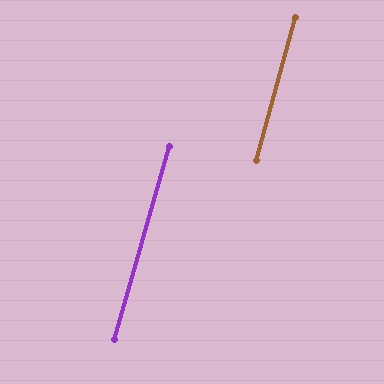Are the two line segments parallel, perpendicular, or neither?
Parallel — their directions differ by only 1.0°.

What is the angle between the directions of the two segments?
Approximately 1 degree.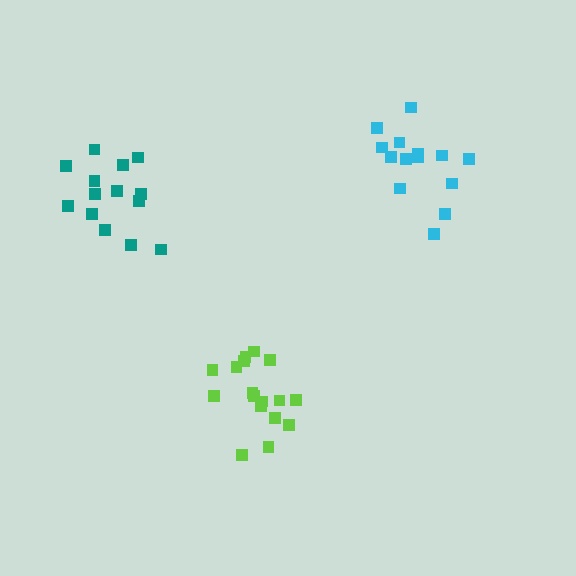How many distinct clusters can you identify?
There are 3 distinct clusters.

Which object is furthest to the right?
The cyan cluster is rightmost.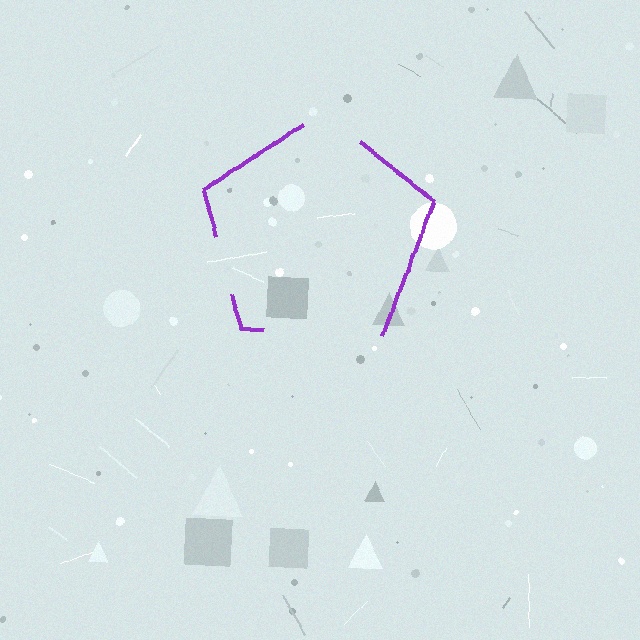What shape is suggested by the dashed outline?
The dashed outline suggests a pentagon.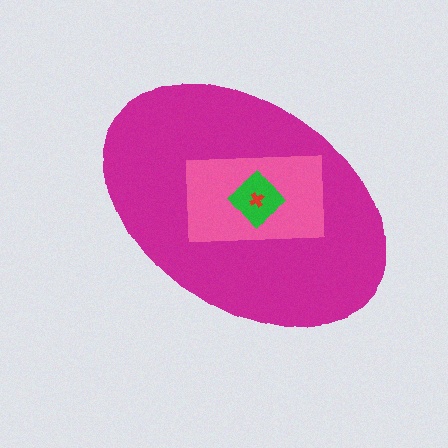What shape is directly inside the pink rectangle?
The green diamond.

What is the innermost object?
The red cross.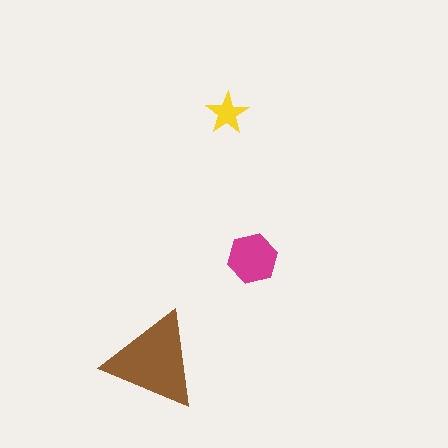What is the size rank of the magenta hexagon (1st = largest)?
2nd.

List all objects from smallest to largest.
The yellow star, the magenta hexagon, the brown triangle.